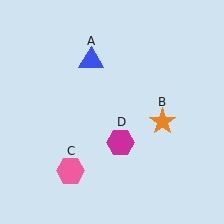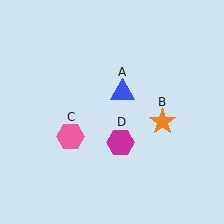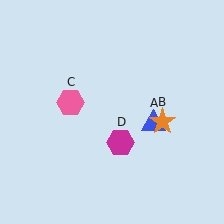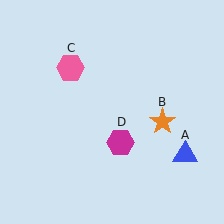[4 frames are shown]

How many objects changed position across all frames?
2 objects changed position: blue triangle (object A), pink hexagon (object C).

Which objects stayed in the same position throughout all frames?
Orange star (object B) and magenta hexagon (object D) remained stationary.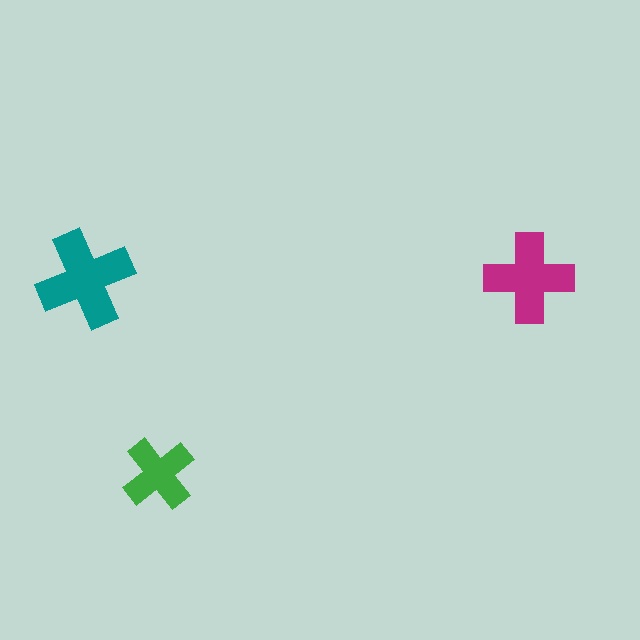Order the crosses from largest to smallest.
the teal one, the magenta one, the green one.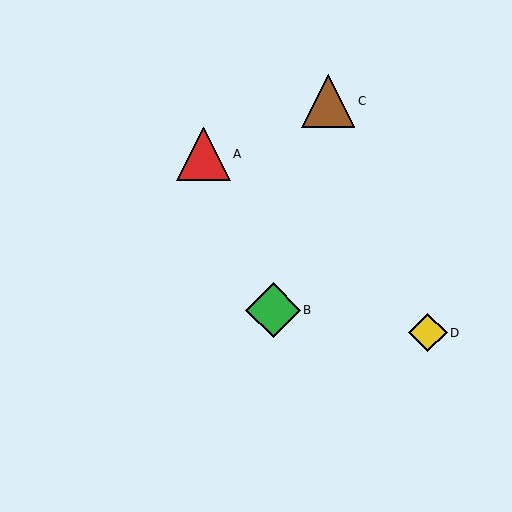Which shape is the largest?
The green diamond (labeled B) is the largest.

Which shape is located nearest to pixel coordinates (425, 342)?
The yellow diamond (labeled D) at (428, 333) is nearest to that location.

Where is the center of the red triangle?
The center of the red triangle is at (203, 154).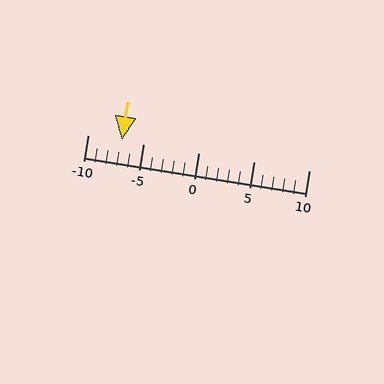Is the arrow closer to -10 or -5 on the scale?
The arrow is closer to -5.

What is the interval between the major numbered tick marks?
The major tick marks are spaced 5 units apart.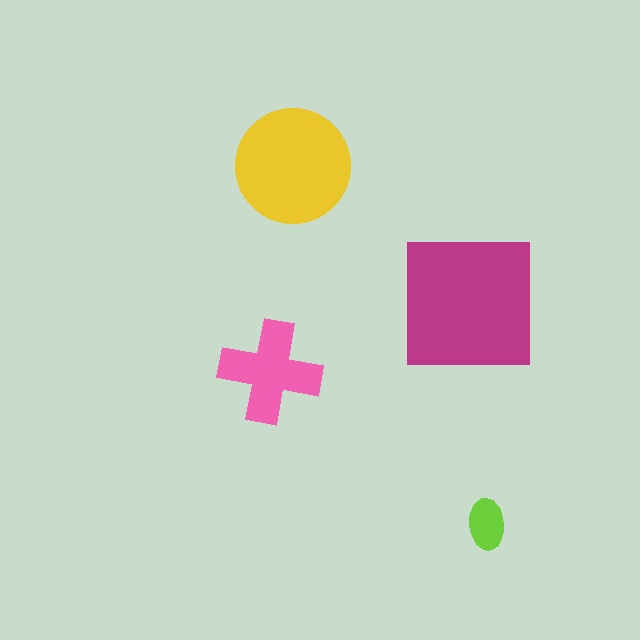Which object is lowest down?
The lime ellipse is bottommost.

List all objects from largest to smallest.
The magenta square, the yellow circle, the pink cross, the lime ellipse.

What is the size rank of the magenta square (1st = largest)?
1st.